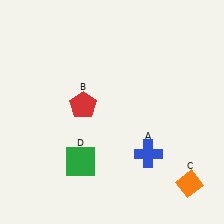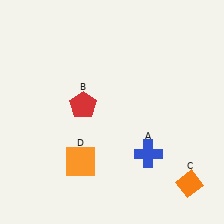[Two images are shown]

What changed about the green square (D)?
In Image 1, D is green. In Image 2, it changed to orange.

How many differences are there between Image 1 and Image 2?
There is 1 difference between the two images.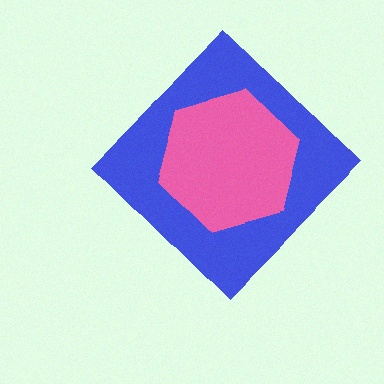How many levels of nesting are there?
2.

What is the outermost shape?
The blue diamond.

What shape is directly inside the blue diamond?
The pink hexagon.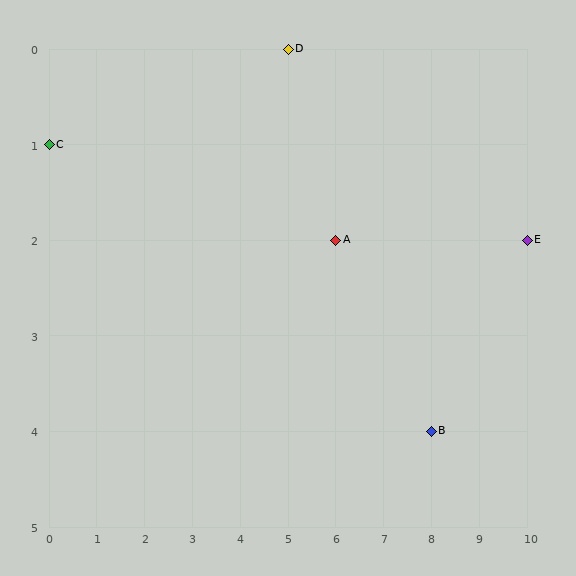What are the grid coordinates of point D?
Point D is at grid coordinates (5, 0).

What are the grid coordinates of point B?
Point B is at grid coordinates (8, 4).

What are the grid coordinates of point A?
Point A is at grid coordinates (6, 2).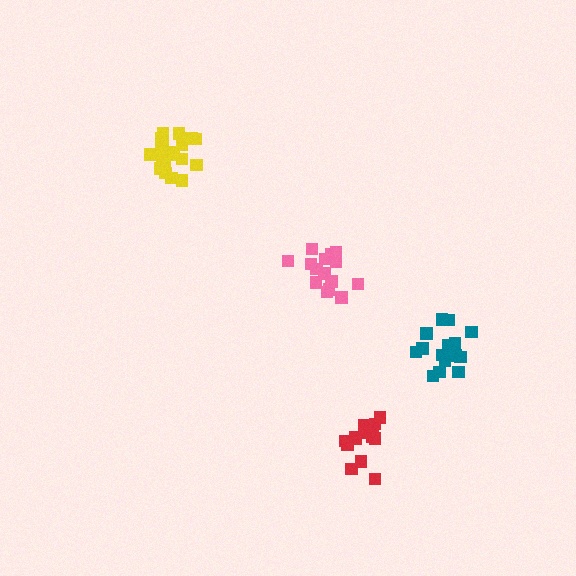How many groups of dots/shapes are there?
There are 4 groups.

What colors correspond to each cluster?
The clusters are colored: yellow, pink, teal, red.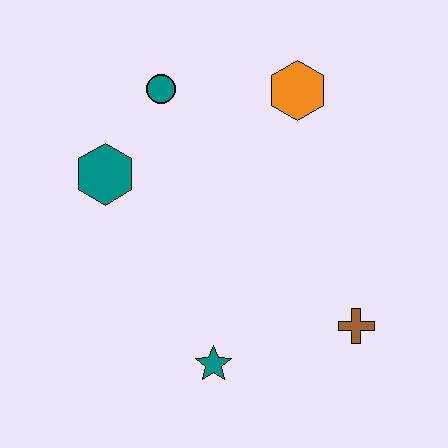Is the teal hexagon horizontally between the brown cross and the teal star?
No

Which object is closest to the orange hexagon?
The teal circle is closest to the orange hexagon.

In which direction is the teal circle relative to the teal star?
The teal circle is above the teal star.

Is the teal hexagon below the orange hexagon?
Yes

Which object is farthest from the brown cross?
The teal circle is farthest from the brown cross.